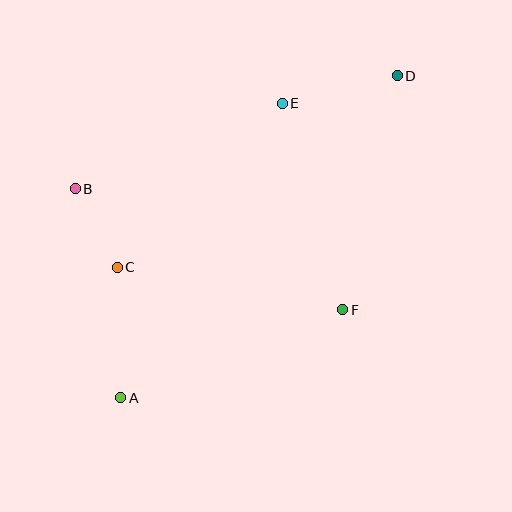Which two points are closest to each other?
Points B and C are closest to each other.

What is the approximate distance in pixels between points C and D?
The distance between C and D is approximately 338 pixels.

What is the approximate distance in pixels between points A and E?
The distance between A and E is approximately 335 pixels.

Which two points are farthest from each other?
Points A and D are farthest from each other.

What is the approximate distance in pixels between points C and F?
The distance between C and F is approximately 229 pixels.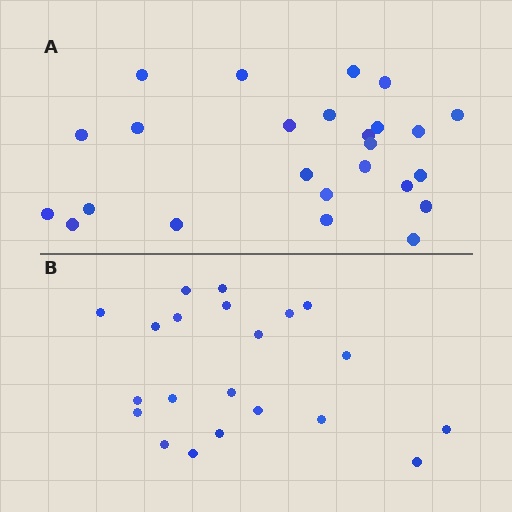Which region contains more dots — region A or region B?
Region A (the top region) has more dots.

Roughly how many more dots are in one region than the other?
Region A has about 4 more dots than region B.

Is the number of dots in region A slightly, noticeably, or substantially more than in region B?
Region A has only slightly more — the two regions are fairly close. The ratio is roughly 1.2 to 1.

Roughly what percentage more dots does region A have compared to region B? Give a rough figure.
About 20% more.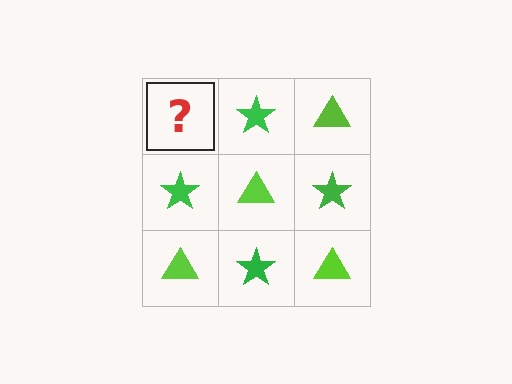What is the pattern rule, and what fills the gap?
The rule is that it alternates lime triangle and green star in a checkerboard pattern. The gap should be filled with a lime triangle.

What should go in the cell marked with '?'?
The missing cell should contain a lime triangle.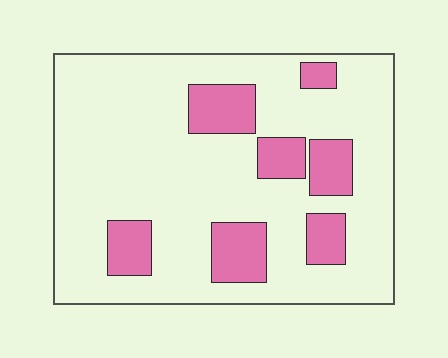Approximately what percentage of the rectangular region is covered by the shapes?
Approximately 20%.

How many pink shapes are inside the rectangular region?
7.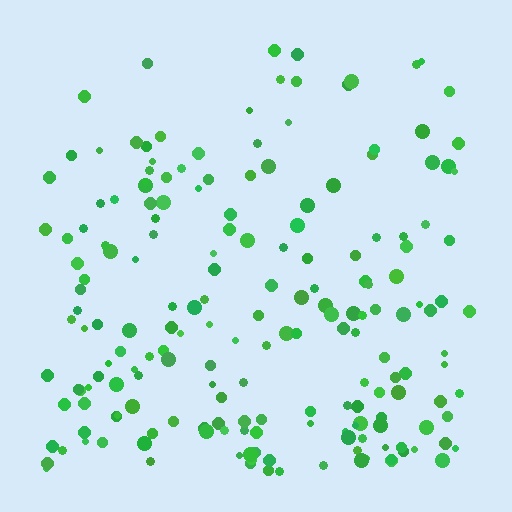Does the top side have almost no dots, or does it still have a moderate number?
Still a moderate number, just noticeably fewer than the bottom.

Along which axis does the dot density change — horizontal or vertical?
Vertical.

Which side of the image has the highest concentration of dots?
The bottom.